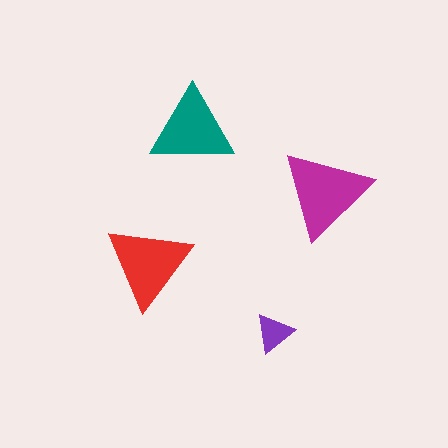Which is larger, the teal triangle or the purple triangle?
The teal one.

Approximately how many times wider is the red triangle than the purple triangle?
About 2 times wider.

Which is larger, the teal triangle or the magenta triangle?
The magenta one.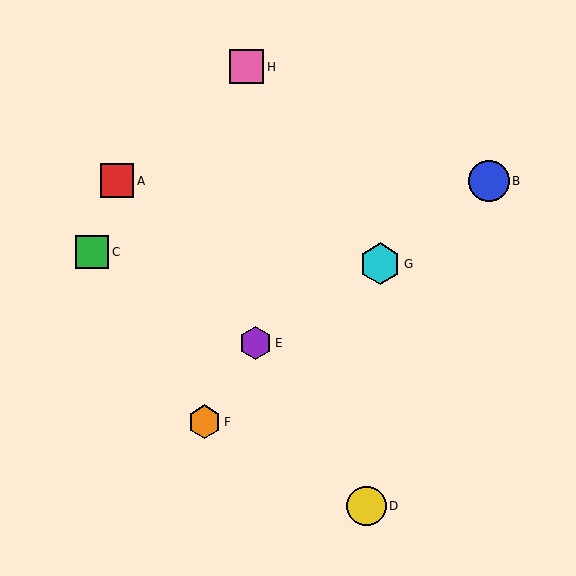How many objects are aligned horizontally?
2 objects (A, B) are aligned horizontally.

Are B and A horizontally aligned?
Yes, both are at y≈181.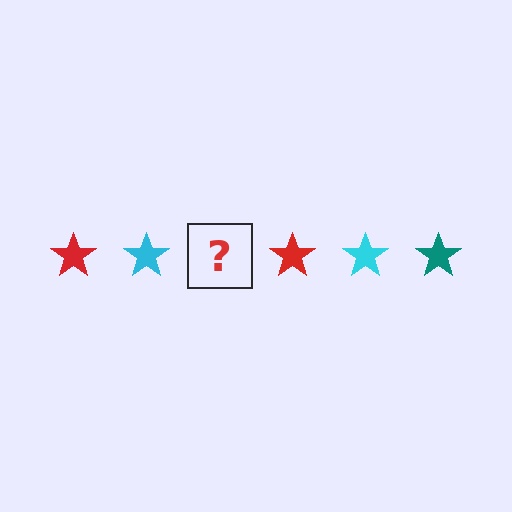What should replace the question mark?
The question mark should be replaced with a teal star.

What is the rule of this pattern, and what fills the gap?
The rule is that the pattern cycles through red, cyan, teal stars. The gap should be filled with a teal star.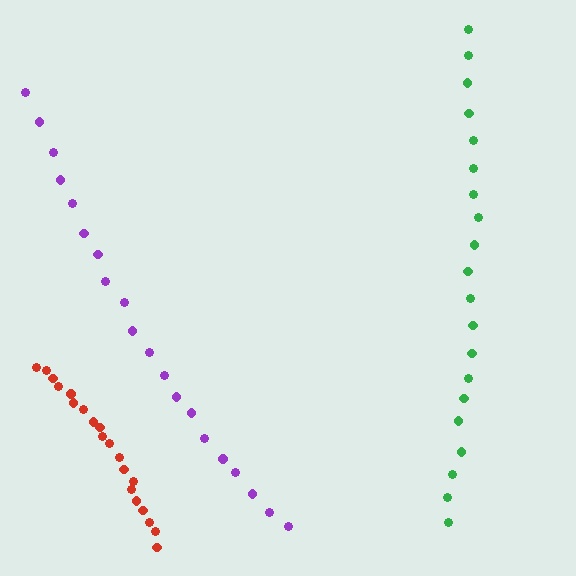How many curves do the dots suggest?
There are 3 distinct paths.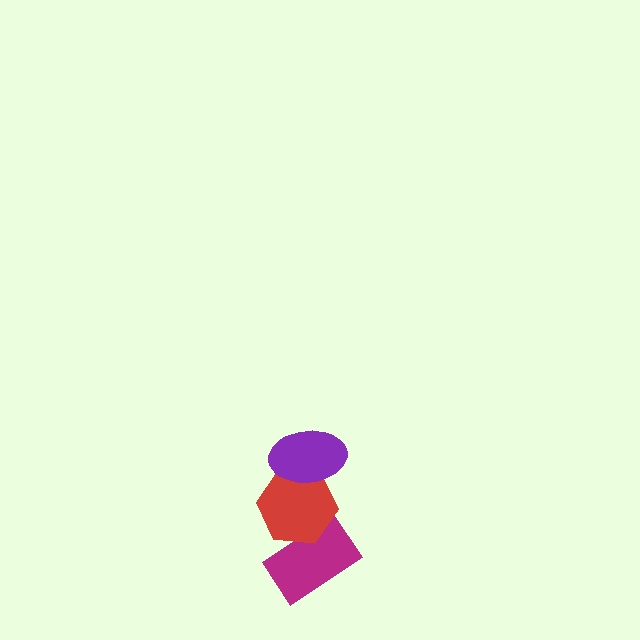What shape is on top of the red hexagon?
The purple ellipse is on top of the red hexagon.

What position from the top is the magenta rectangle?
The magenta rectangle is 3rd from the top.